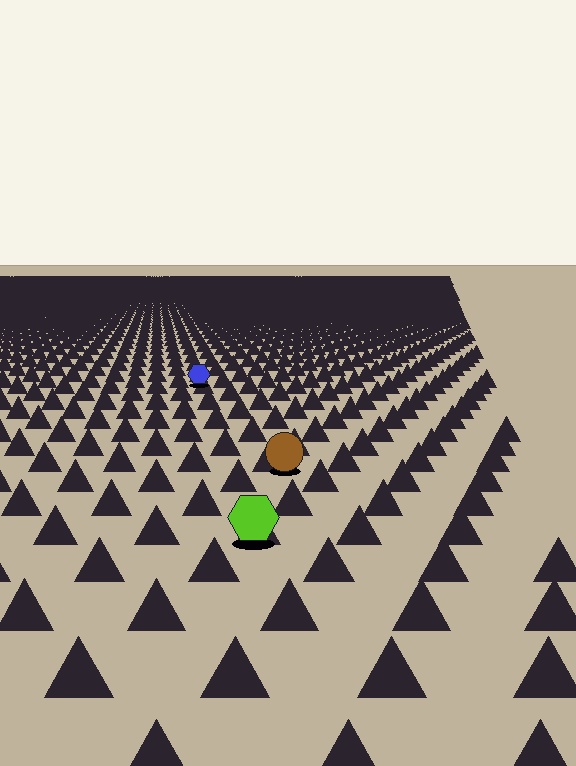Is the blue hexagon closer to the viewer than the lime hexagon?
No. The lime hexagon is closer — you can tell from the texture gradient: the ground texture is coarser near it.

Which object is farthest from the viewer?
The blue hexagon is farthest from the viewer. It appears smaller and the ground texture around it is denser.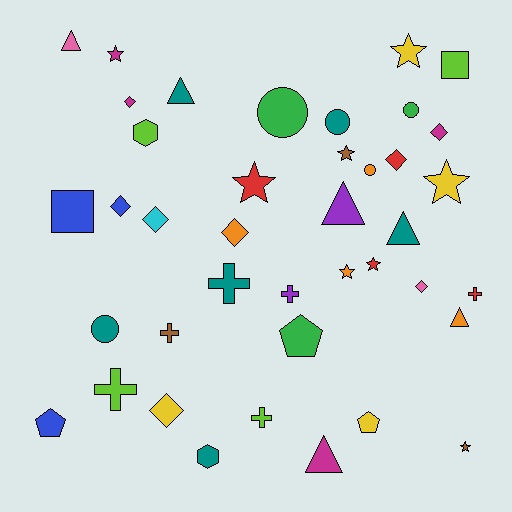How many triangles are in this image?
There are 6 triangles.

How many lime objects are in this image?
There are 4 lime objects.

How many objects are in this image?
There are 40 objects.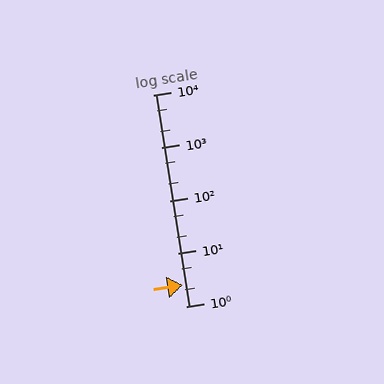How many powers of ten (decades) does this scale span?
The scale spans 4 decades, from 1 to 10000.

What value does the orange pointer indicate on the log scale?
The pointer indicates approximately 2.5.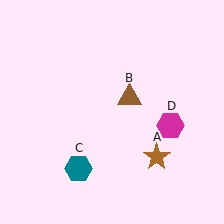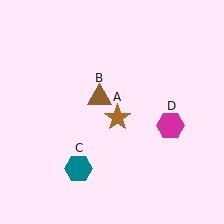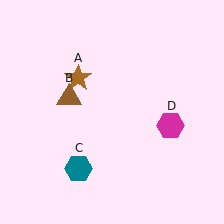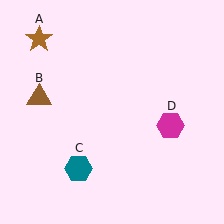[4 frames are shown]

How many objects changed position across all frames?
2 objects changed position: brown star (object A), brown triangle (object B).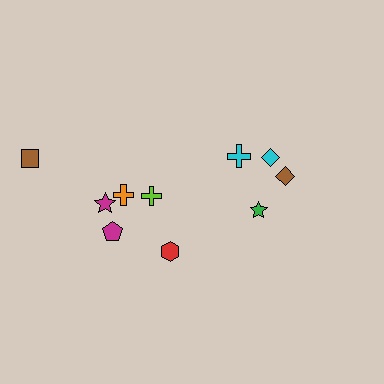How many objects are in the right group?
There are 4 objects.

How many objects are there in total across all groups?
There are 10 objects.